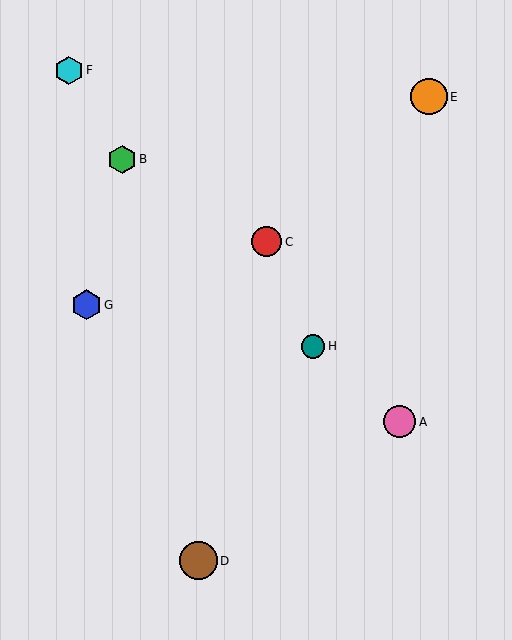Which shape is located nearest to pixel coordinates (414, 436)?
The pink circle (labeled A) at (400, 422) is nearest to that location.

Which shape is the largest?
The brown circle (labeled D) is the largest.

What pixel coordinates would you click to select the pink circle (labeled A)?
Click at (400, 422) to select the pink circle A.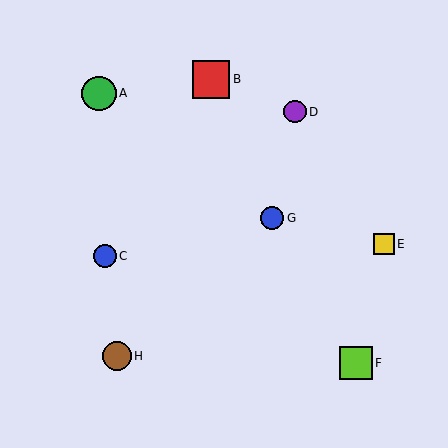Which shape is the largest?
The red square (labeled B) is the largest.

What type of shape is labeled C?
Shape C is a blue circle.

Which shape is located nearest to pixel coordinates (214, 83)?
The red square (labeled B) at (211, 79) is nearest to that location.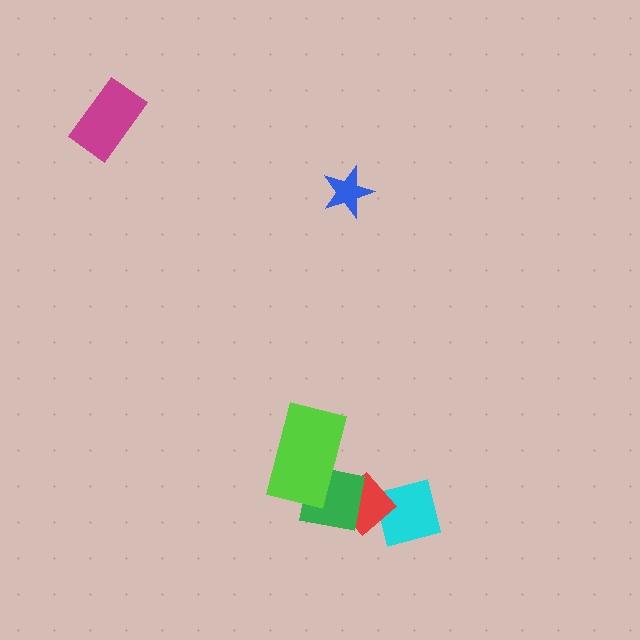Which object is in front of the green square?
The lime rectangle is in front of the green square.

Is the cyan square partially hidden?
Yes, it is partially covered by another shape.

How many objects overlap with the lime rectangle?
1 object overlaps with the lime rectangle.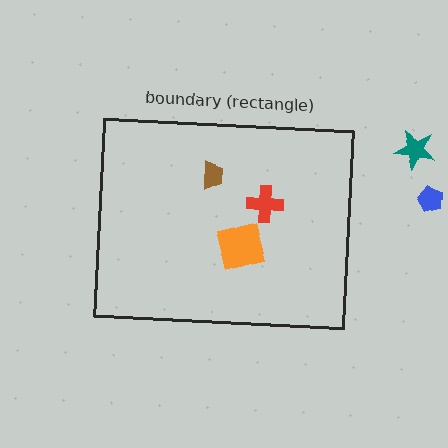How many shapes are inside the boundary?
3 inside, 2 outside.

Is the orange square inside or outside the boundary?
Inside.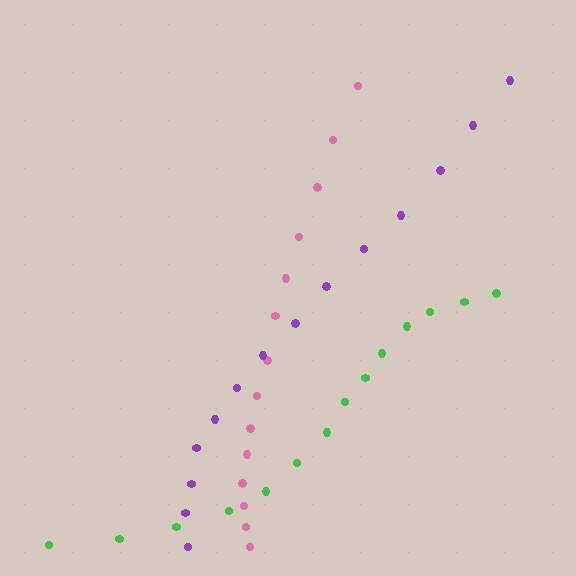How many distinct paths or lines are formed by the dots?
There are 3 distinct paths.